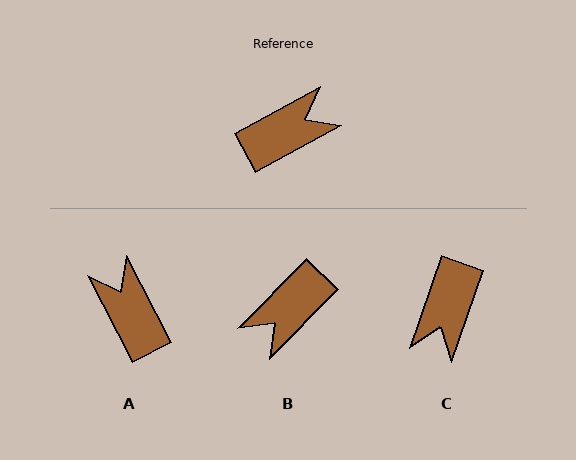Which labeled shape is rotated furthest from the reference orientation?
B, about 163 degrees away.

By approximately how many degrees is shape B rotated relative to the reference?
Approximately 163 degrees clockwise.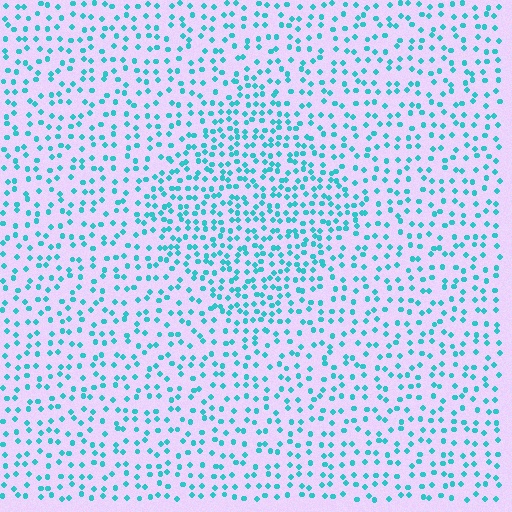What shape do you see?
I see a diamond.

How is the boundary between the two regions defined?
The boundary is defined by a change in element density (approximately 1.7x ratio). All elements are the same color, size, and shape.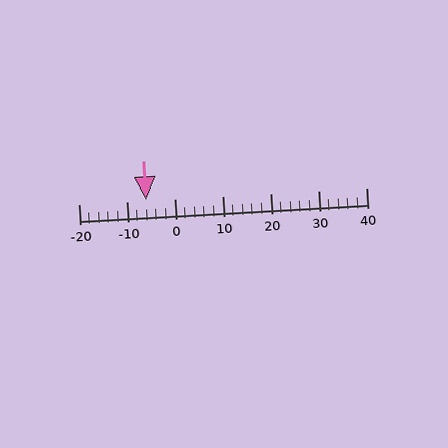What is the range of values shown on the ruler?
The ruler shows values from -20 to 40.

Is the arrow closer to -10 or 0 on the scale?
The arrow is closer to -10.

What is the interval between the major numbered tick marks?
The major tick marks are spaced 10 units apart.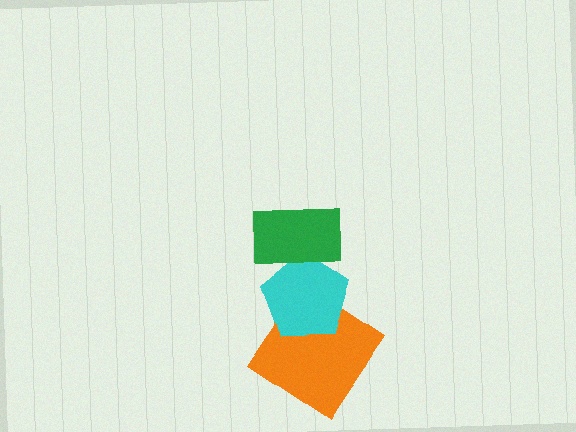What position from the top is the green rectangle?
The green rectangle is 1st from the top.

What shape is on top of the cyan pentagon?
The green rectangle is on top of the cyan pentagon.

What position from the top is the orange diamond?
The orange diamond is 3rd from the top.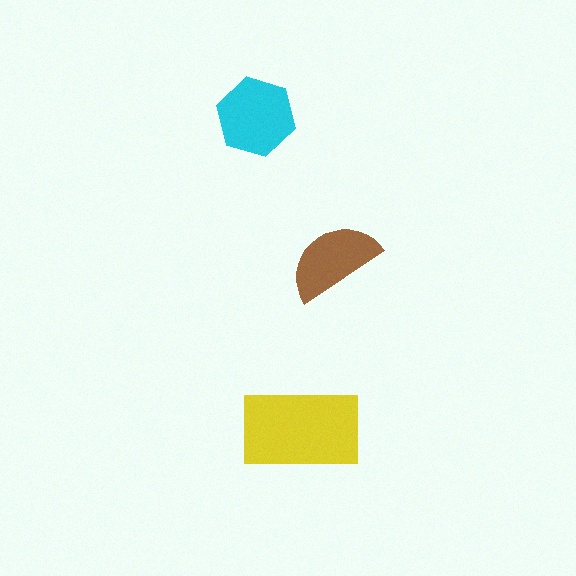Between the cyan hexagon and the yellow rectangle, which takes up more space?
The yellow rectangle.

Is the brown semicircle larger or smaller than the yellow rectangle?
Smaller.